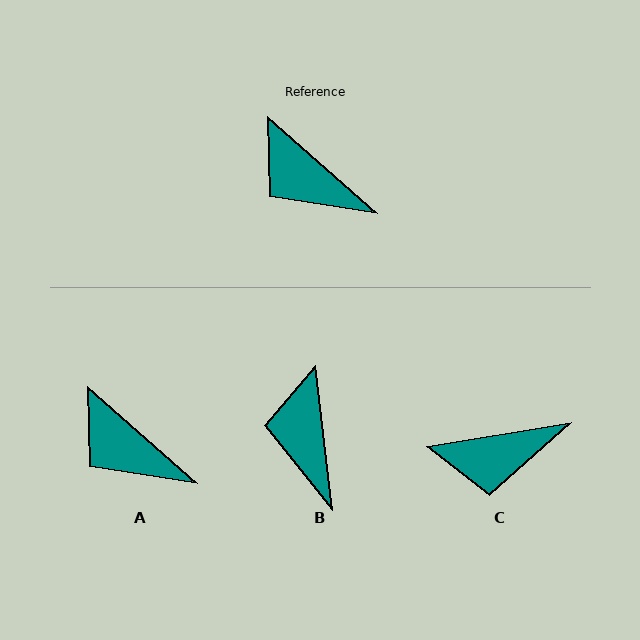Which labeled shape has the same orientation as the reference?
A.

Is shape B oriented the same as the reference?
No, it is off by about 42 degrees.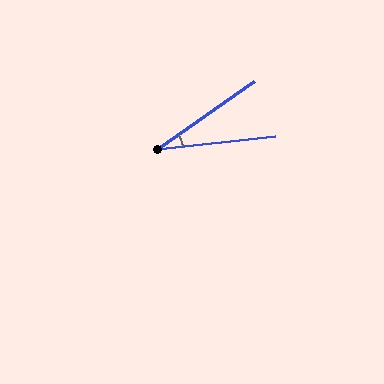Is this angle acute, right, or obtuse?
It is acute.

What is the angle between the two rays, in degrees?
Approximately 29 degrees.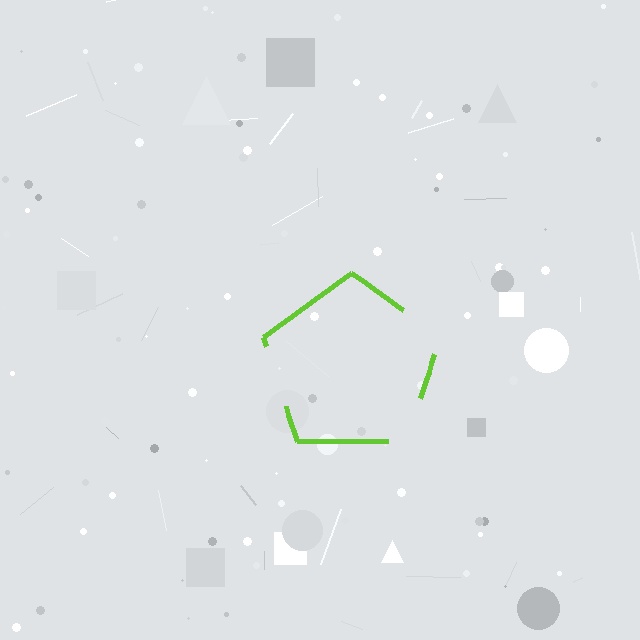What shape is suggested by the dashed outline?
The dashed outline suggests a pentagon.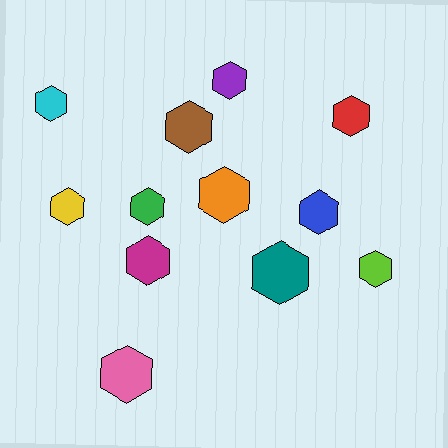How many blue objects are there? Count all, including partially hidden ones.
There is 1 blue object.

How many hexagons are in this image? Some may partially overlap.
There are 12 hexagons.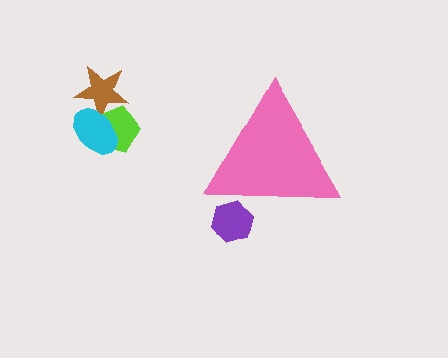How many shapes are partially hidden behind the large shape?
1 shape is partially hidden.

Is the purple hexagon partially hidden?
Yes, the purple hexagon is partially hidden behind the pink triangle.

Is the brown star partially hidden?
No, the brown star is fully visible.